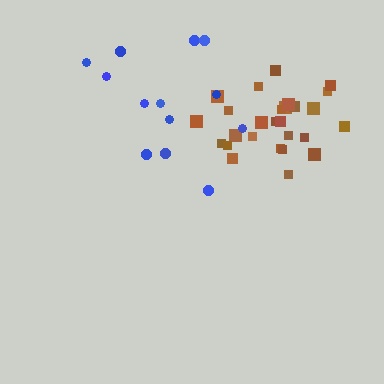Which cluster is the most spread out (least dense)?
Blue.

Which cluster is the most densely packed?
Brown.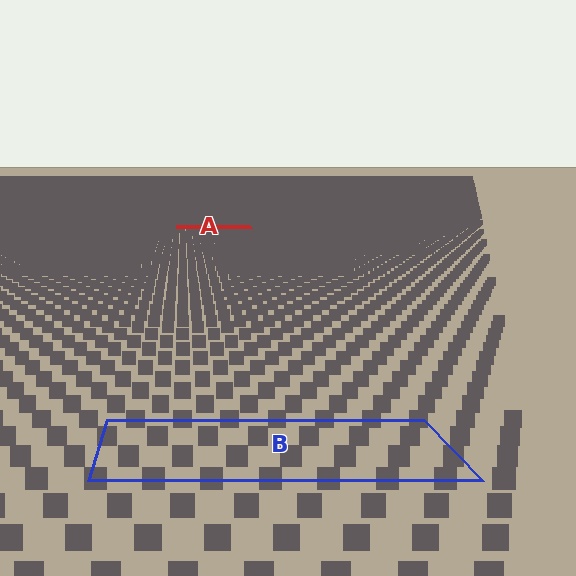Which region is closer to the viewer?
Region B is closer. The texture elements there are larger and more spread out.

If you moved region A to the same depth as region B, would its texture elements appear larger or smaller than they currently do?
They would appear larger. At a closer depth, the same texture elements are projected at a bigger on-screen size.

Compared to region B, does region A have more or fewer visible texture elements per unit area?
Region A has more texture elements per unit area — they are packed more densely because it is farther away.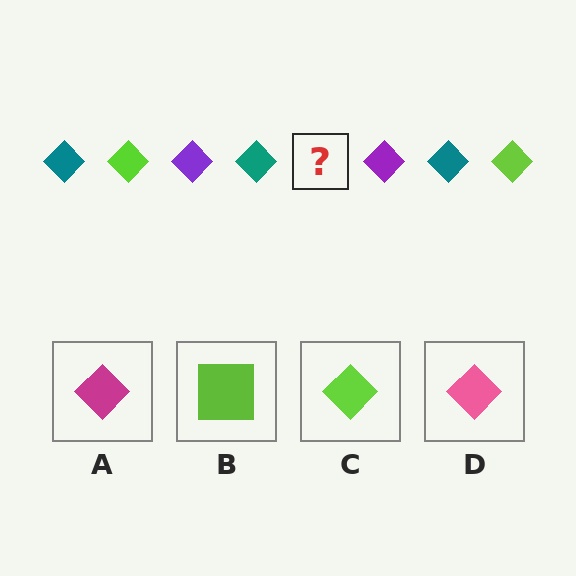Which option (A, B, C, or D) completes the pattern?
C.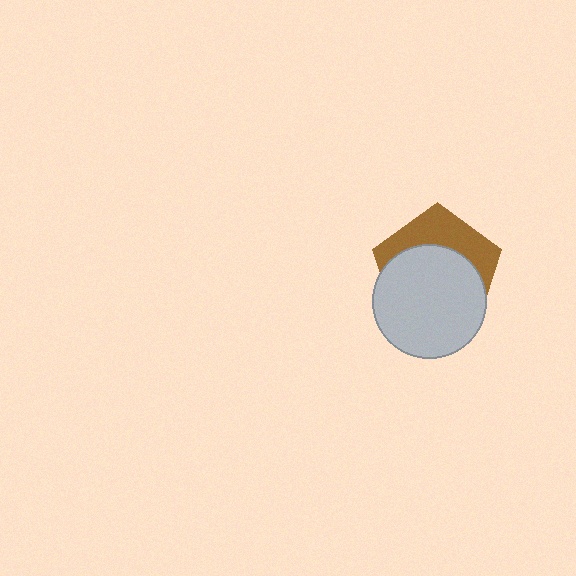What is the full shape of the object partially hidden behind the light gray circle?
The partially hidden object is a brown pentagon.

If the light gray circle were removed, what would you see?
You would see the complete brown pentagon.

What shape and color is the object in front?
The object in front is a light gray circle.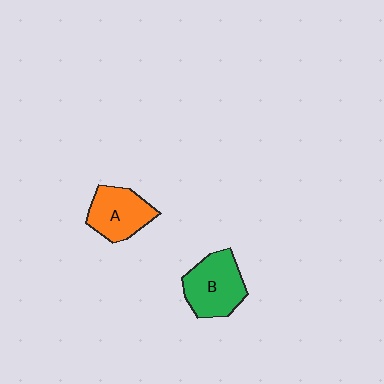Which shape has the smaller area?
Shape A (orange).